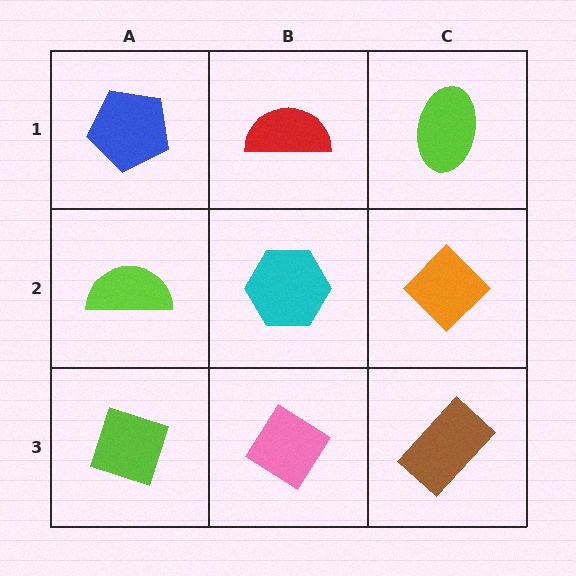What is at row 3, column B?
A pink diamond.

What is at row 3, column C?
A brown rectangle.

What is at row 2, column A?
A lime semicircle.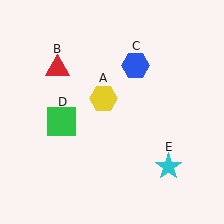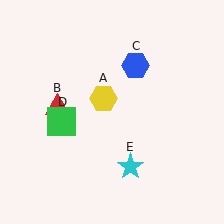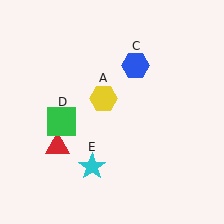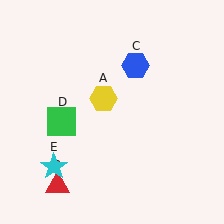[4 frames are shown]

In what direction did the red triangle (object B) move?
The red triangle (object B) moved down.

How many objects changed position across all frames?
2 objects changed position: red triangle (object B), cyan star (object E).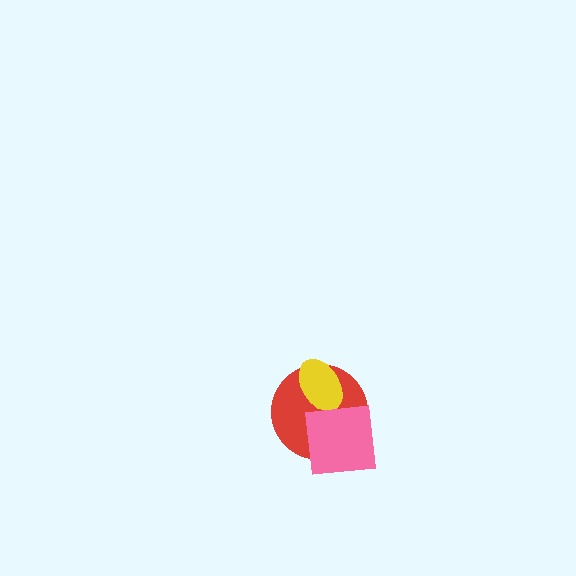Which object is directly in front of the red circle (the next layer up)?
The yellow ellipse is directly in front of the red circle.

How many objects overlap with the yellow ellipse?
2 objects overlap with the yellow ellipse.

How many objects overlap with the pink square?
2 objects overlap with the pink square.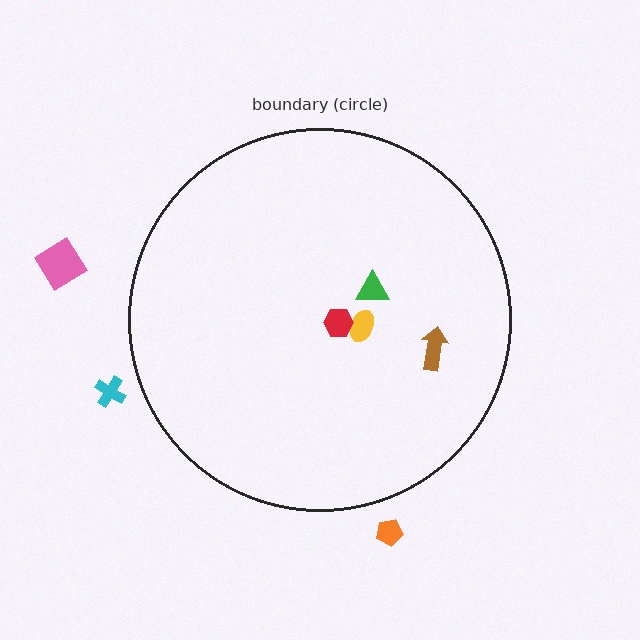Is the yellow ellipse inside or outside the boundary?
Inside.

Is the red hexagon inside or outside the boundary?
Inside.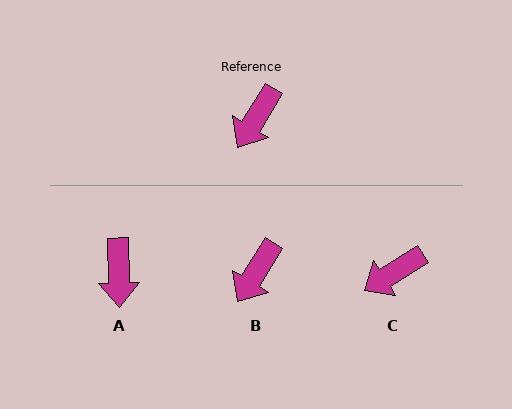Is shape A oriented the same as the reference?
No, it is off by about 33 degrees.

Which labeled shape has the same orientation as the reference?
B.